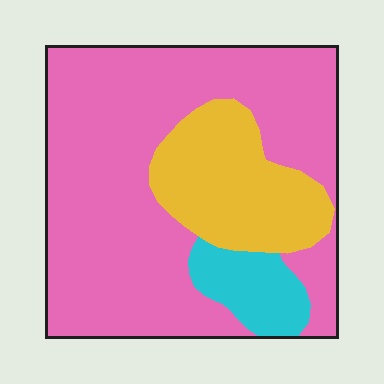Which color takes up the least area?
Cyan, at roughly 10%.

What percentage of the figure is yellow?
Yellow covers 22% of the figure.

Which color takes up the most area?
Pink, at roughly 70%.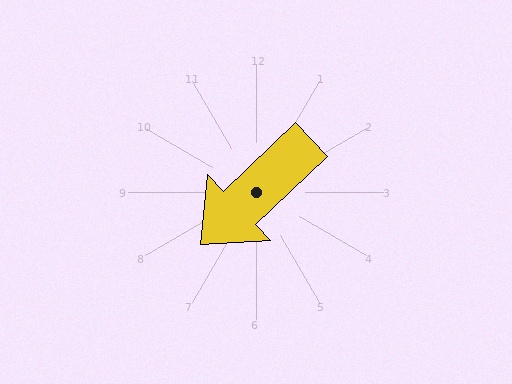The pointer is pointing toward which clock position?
Roughly 8 o'clock.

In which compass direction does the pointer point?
Southwest.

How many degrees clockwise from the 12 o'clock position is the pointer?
Approximately 227 degrees.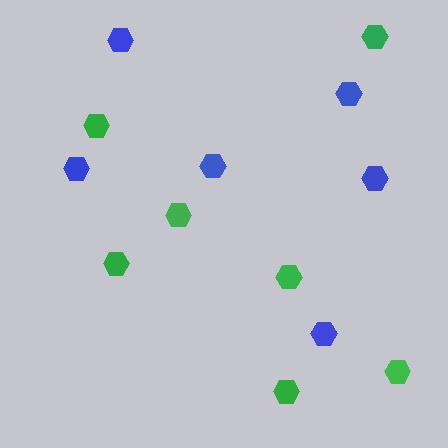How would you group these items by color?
There are 2 groups: one group of green hexagons (7) and one group of blue hexagons (6).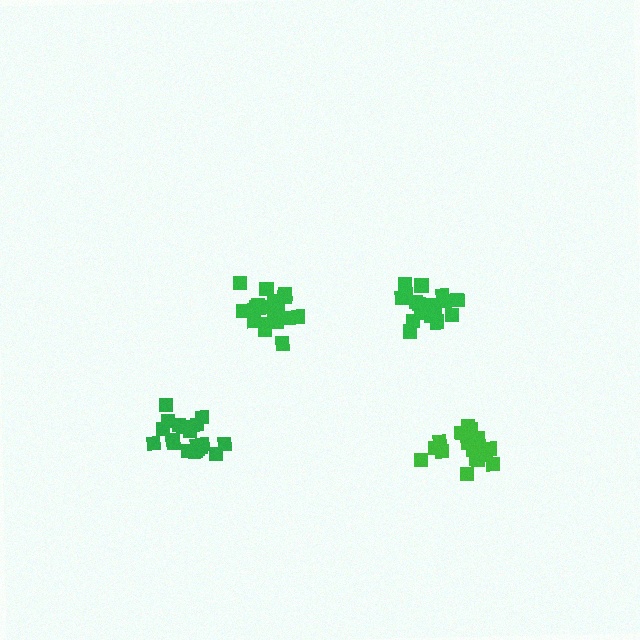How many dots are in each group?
Group 1: 21 dots, Group 2: 18 dots, Group 3: 19 dots, Group 4: 19 dots (77 total).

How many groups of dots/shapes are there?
There are 4 groups.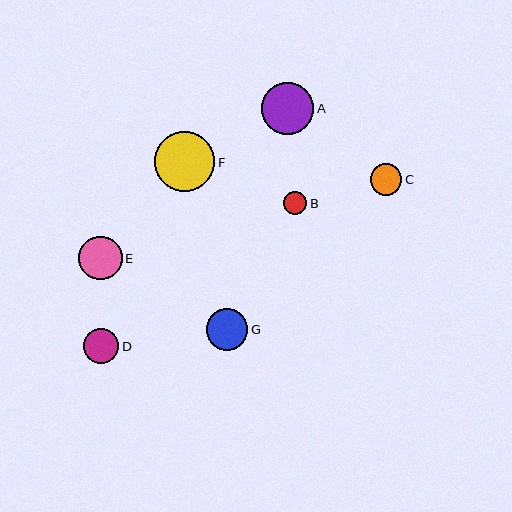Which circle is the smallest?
Circle B is the smallest with a size of approximately 23 pixels.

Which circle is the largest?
Circle F is the largest with a size of approximately 61 pixels.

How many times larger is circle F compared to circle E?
Circle F is approximately 1.4 times the size of circle E.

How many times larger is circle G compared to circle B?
Circle G is approximately 1.8 times the size of circle B.